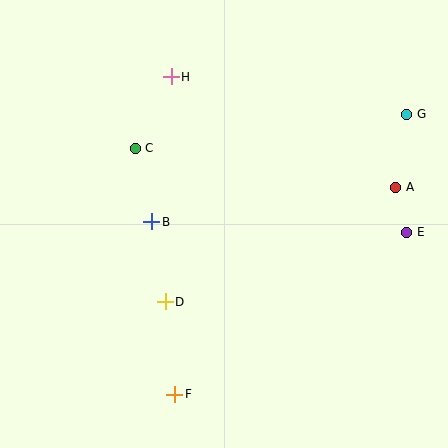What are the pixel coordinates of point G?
Point G is at (407, 114).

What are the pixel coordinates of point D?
Point D is at (165, 302).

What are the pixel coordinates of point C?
Point C is at (135, 148).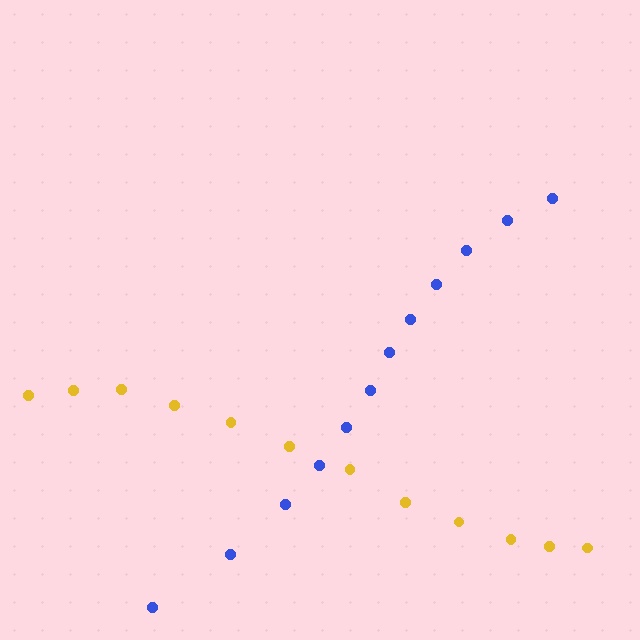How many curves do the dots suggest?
There are 2 distinct paths.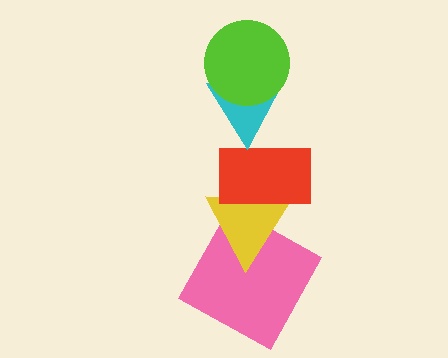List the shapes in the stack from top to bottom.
From top to bottom: the lime circle, the cyan triangle, the red rectangle, the yellow triangle, the pink square.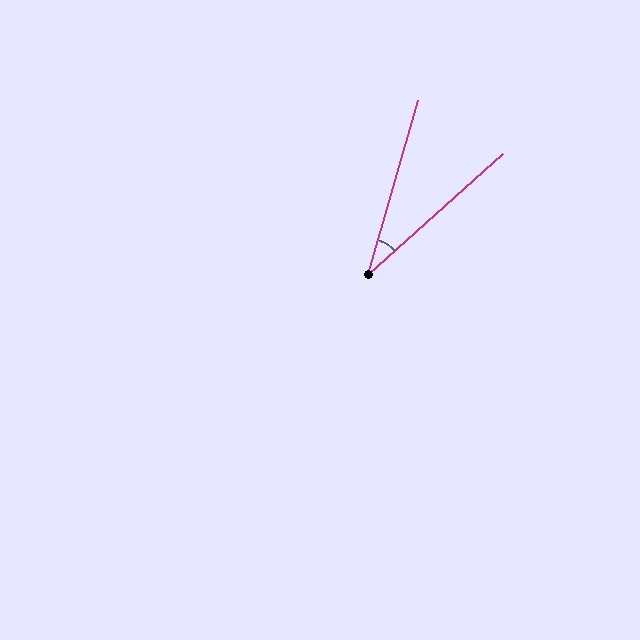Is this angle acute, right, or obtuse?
It is acute.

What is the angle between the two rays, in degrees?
Approximately 32 degrees.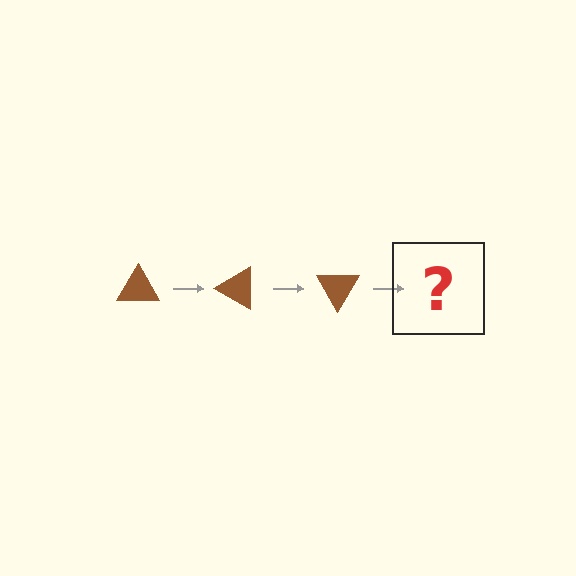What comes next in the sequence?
The next element should be a brown triangle rotated 90 degrees.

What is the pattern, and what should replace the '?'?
The pattern is that the triangle rotates 30 degrees each step. The '?' should be a brown triangle rotated 90 degrees.